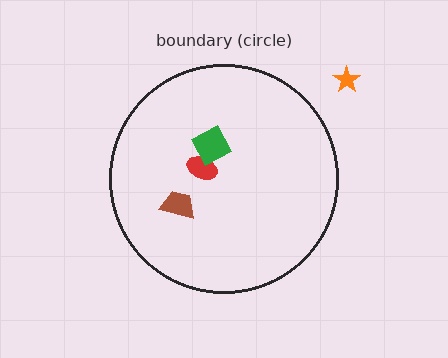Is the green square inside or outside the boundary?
Inside.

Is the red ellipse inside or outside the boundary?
Inside.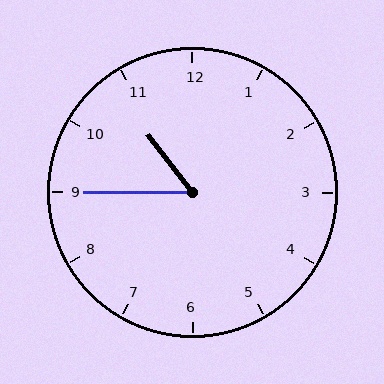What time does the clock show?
10:45.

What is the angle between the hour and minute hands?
Approximately 52 degrees.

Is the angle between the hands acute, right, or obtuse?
It is acute.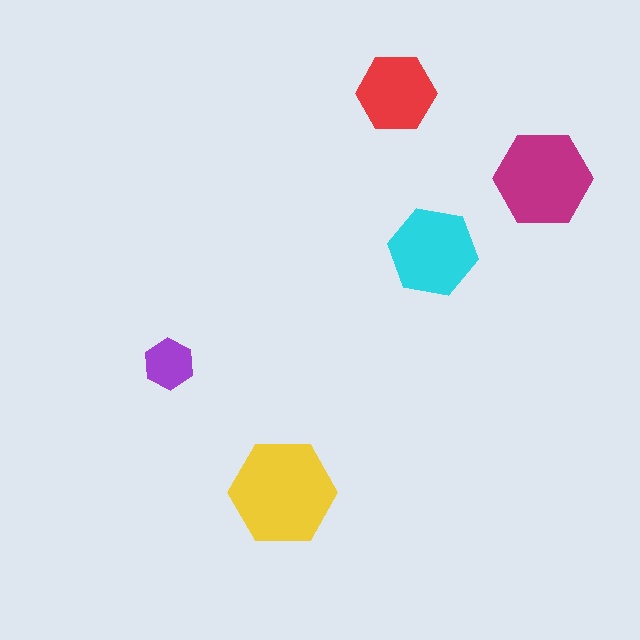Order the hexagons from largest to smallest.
the yellow one, the magenta one, the cyan one, the red one, the purple one.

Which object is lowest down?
The yellow hexagon is bottommost.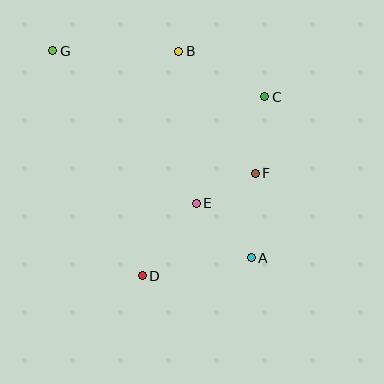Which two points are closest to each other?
Points E and F are closest to each other.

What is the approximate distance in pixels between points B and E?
The distance between B and E is approximately 153 pixels.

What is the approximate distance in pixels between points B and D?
The distance between B and D is approximately 227 pixels.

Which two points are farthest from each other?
Points A and G are farthest from each other.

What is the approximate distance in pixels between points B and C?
The distance between B and C is approximately 97 pixels.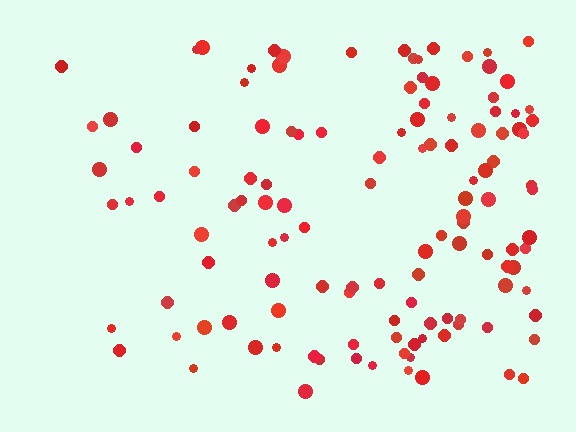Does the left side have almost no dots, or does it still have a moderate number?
Still a moderate number, just noticeably fewer than the right.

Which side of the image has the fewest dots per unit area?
The left.